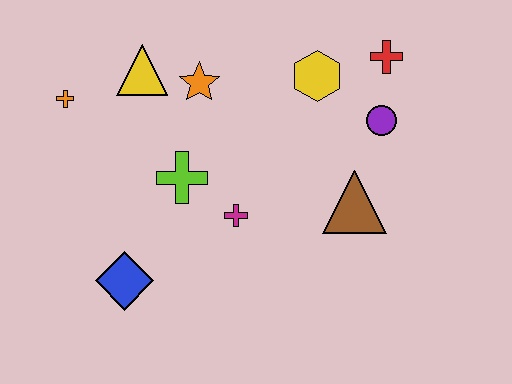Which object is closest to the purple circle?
The red cross is closest to the purple circle.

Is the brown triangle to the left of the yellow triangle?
No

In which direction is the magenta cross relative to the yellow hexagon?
The magenta cross is below the yellow hexagon.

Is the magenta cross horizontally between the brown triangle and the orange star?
Yes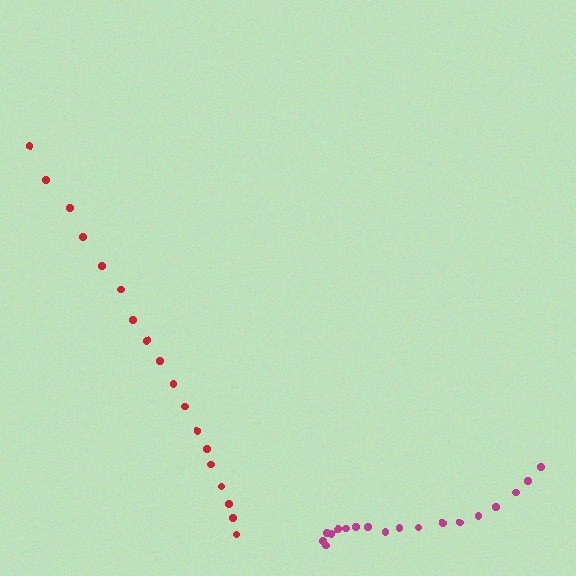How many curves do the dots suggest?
There are 2 distinct paths.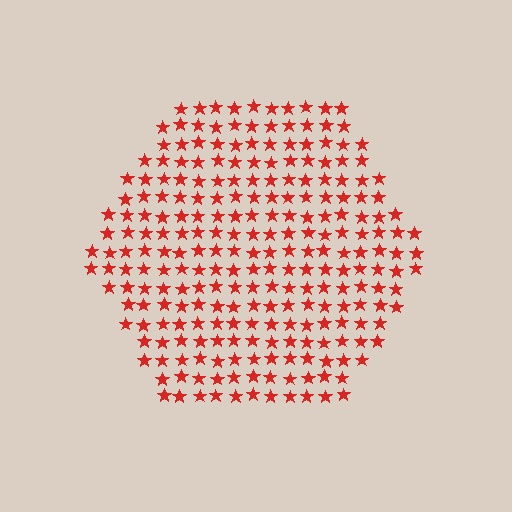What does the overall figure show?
The overall figure shows a hexagon.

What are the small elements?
The small elements are stars.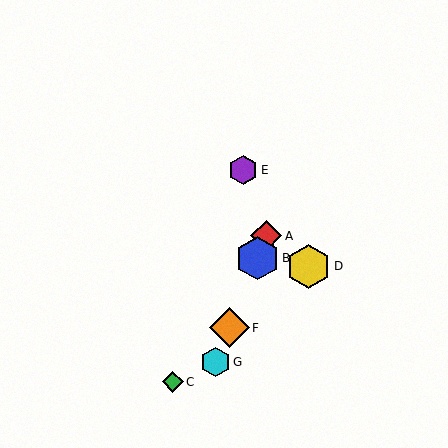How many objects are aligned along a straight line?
4 objects (A, B, F, G) are aligned along a straight line.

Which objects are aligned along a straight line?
Objects A, B, F, G are aligned along a straight line.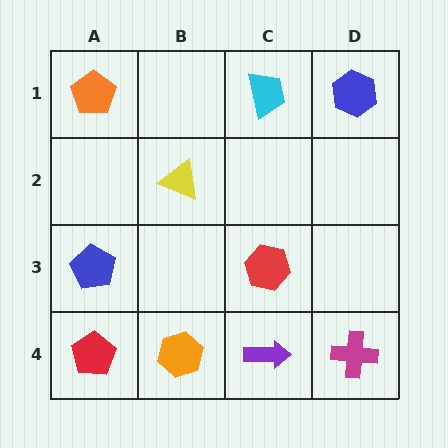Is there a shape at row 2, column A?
No, that cell is empty.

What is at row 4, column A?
A red pentagon.